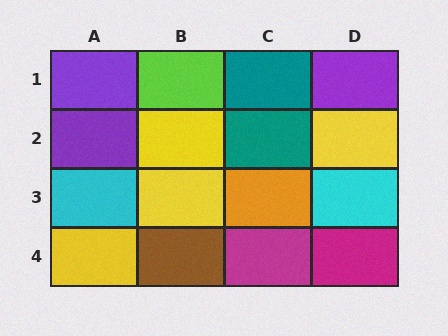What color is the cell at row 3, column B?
Yellow.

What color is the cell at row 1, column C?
Teal.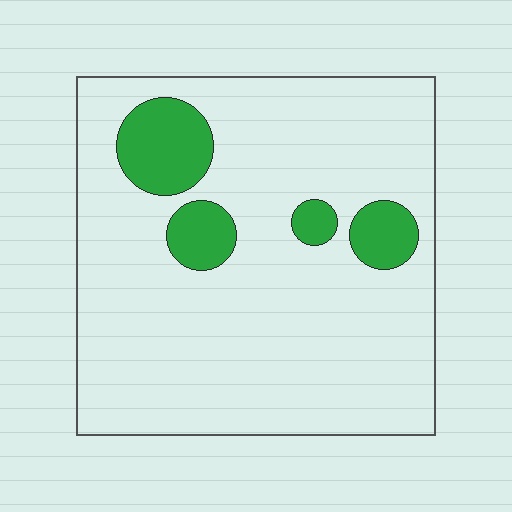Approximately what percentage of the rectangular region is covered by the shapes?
Approximately 15%.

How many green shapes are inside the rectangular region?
4.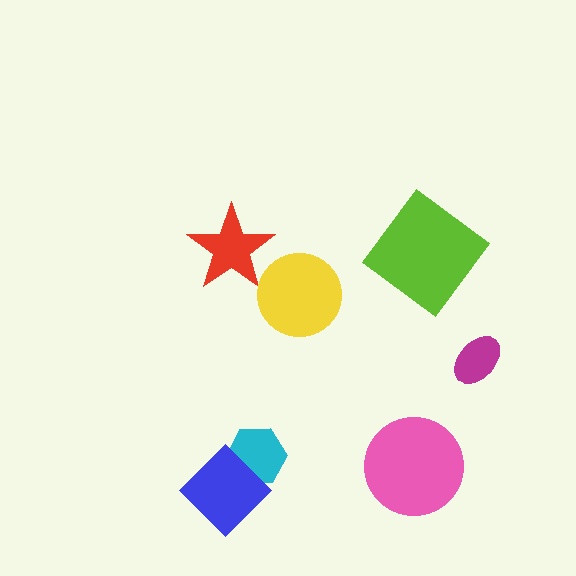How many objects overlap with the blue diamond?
1 object overlaps with the blue diamond.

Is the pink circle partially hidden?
No, no other shape covers it.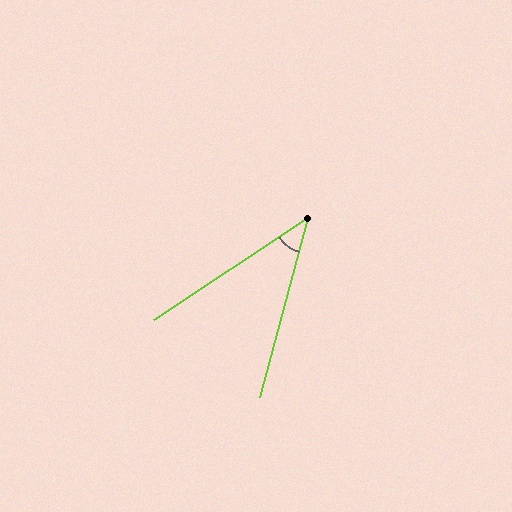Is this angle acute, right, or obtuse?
It is acute.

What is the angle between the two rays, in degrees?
Approximately 41 degrees.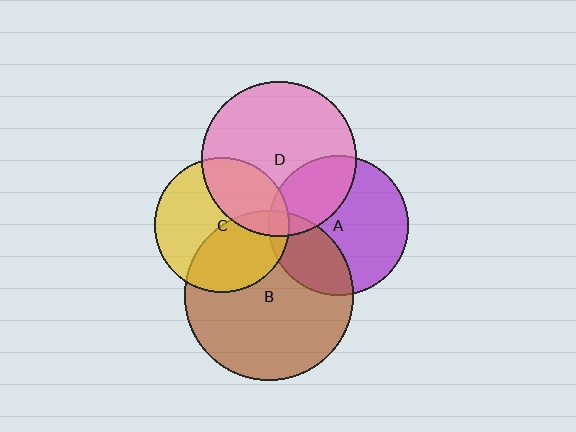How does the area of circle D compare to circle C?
Approximately 1.3 times.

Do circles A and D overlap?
Yes.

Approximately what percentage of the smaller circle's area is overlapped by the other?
Approximately 30%.